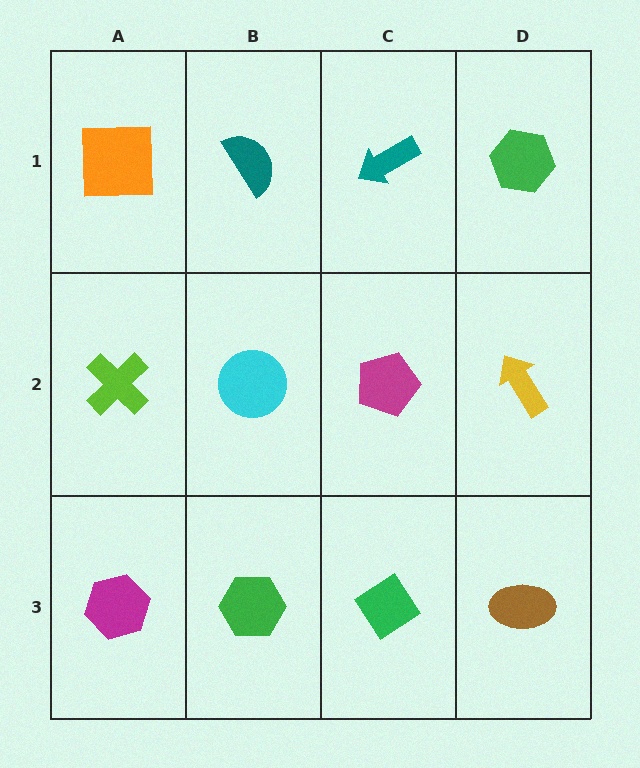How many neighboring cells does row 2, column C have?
4.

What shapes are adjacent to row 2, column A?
An orange square (row 1, column A), a magenta hexagon (row 3, column A), a cyan circle (row 2, column B).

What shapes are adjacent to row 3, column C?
A magenta pentagon (row 2, column C), a green hexagon (row 3, column B), a brown ellipse (row 3, column D).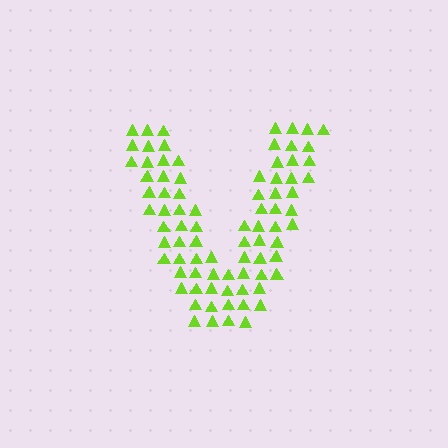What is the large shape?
The large shape is the letter V.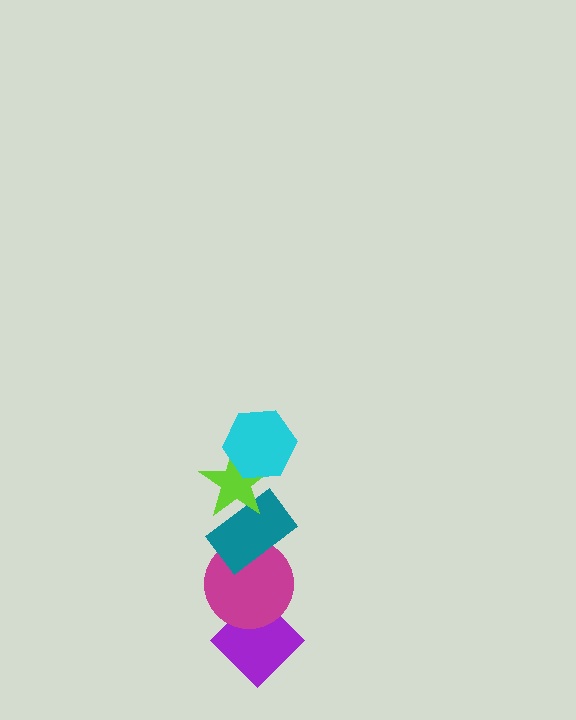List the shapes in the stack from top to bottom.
From top to bottom: the cyan hexagon, the lime star, the teal rectangle, the magenta circle, the purple diamond.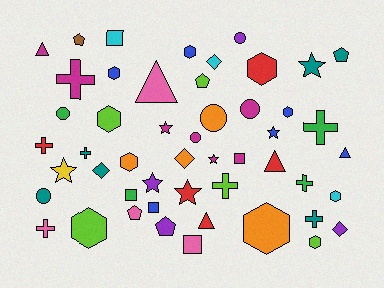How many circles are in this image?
There are 6 circles.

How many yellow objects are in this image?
There is 1 yellow object.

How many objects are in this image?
There are 50 objects.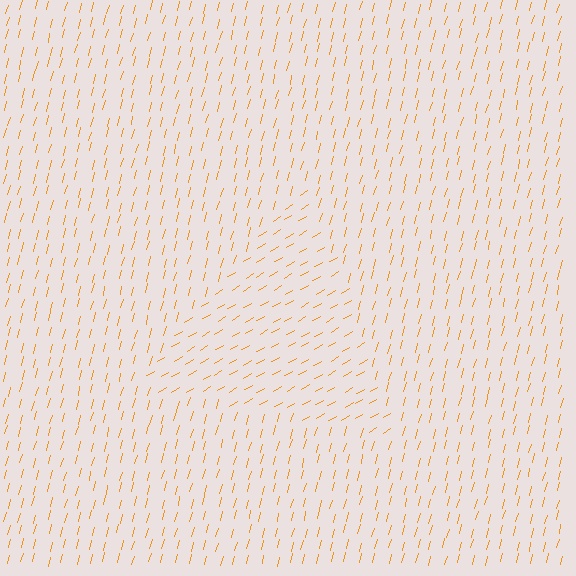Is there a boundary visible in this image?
Yes, there is a texture boundary formed by a change in line orientation.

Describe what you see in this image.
The image is filled with small orange line segments. A triangle region in the image has lines oriented differently from the surrounding lines, creating a visible texture boundary.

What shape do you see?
I see a triangle.